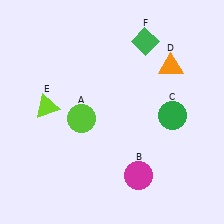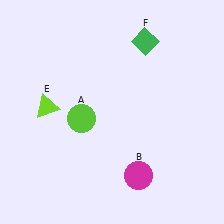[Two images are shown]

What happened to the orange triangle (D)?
The orange triangle (D) was removed in Image 2. It was in the top-right area of Image 1.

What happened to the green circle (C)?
The green circle (C) was removed in Image 2. It was in the bottom-right area of Image 1.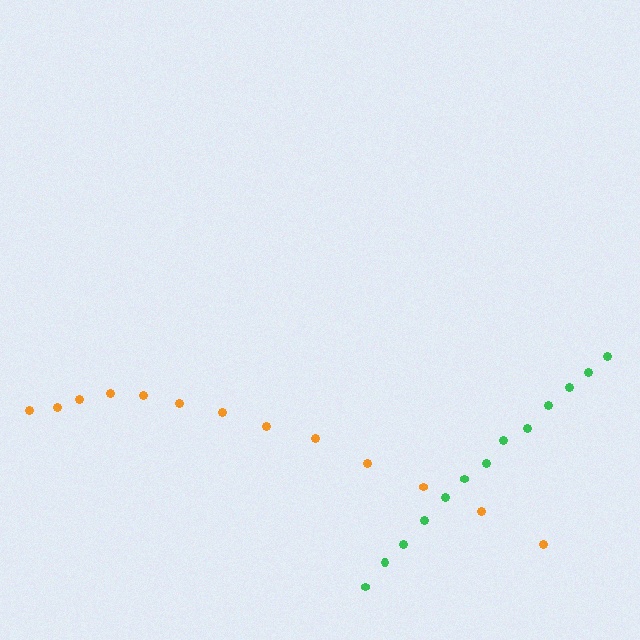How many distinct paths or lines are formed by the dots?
There are 2 distinct paths.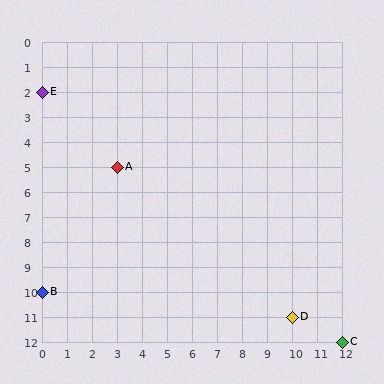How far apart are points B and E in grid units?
Points B and E are 8 rows apart.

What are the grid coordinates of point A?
Point A is at grid coordinates (3, 5).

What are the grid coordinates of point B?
Point B is at grid coordinates (0, 10).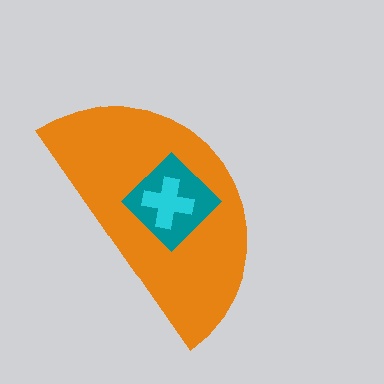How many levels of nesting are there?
3.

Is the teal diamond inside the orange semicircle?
Yes.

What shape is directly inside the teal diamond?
The cyan cross.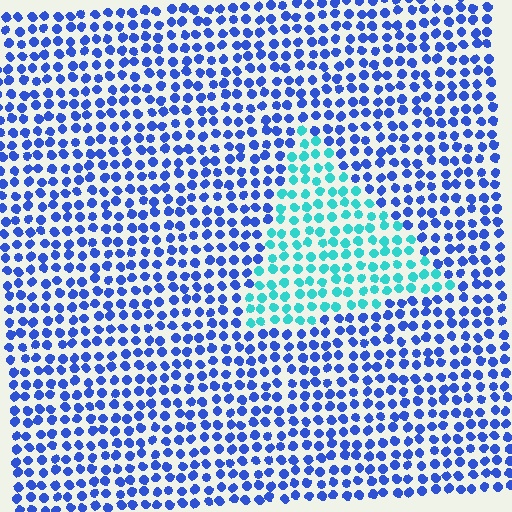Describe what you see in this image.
The image is filled with small blue elements in a uniform arrangement. A triangle-shaped region is visible where the elements are tinted to a slightly different hue, forming a subtle color boundary.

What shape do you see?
I see a triangle.